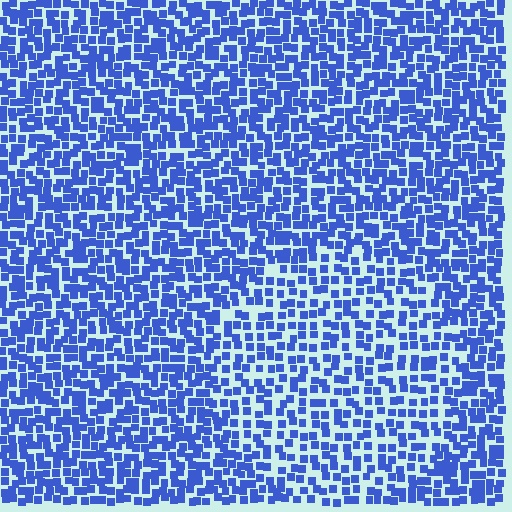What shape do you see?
I see a circle.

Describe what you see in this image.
The image contains small blue elements arranged at two different densities. A circle-shaped region is visible where the elements are less densely packed than the surrounding area.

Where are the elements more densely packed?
The elements are more densely packed outside the circle boundary.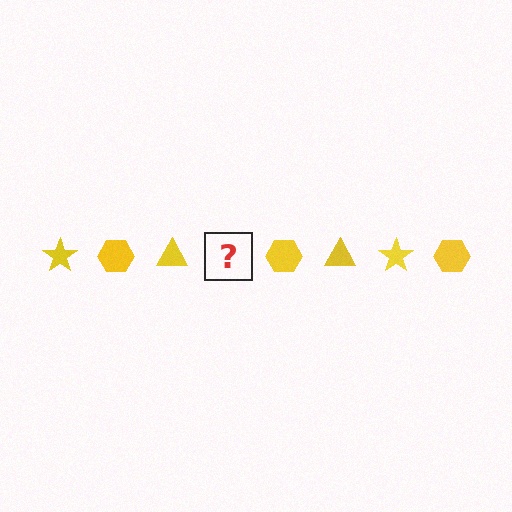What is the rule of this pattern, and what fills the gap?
The rule is that the pattern cycles through star, hexagon, triangle shapes in yellow. The gap should be filled with a yellow star.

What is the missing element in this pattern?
The missing element is a yellow star.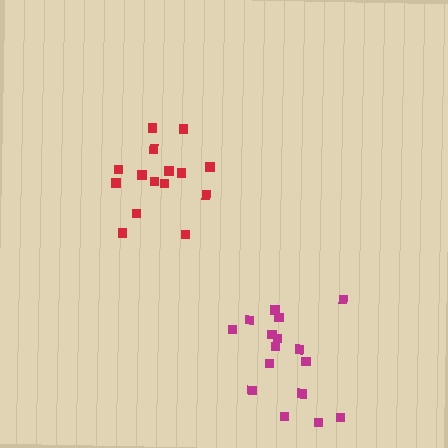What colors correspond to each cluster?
The clusters are colored: magenta, red.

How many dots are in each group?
Group 1: 16 dots, Group 2: 15 dots (31 total).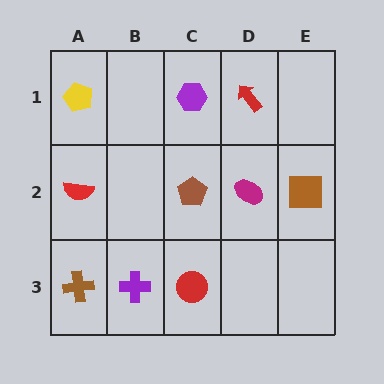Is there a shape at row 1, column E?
No, that cell is empty.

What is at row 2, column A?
A red semicircle.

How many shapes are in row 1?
3 shapes.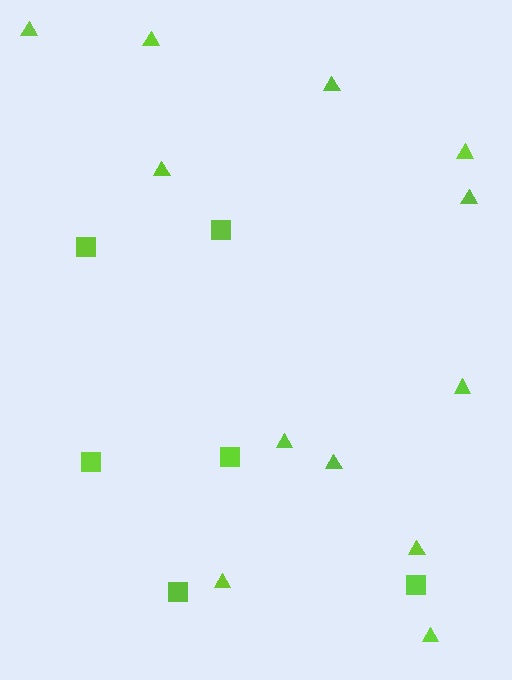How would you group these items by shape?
There are 2 groups: one group of squares (6) and one group of triangles (12).